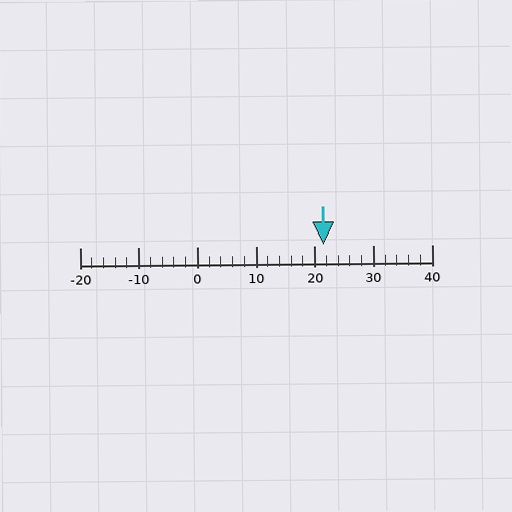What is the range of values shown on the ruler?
The ruler shows values from -20 to 40.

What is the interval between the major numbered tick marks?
The major tick marks are spaced 10 units apart.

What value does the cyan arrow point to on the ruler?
The cyan arrow points to approximately 22.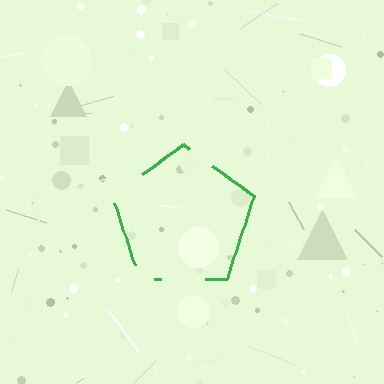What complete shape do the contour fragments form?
The contour fragments form a pentagon.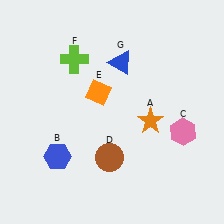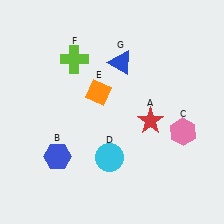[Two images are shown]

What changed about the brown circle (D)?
In Image 1, D is brown. In Image 2, it changed to cyan.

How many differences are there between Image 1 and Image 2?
There are 2 differences between the two images.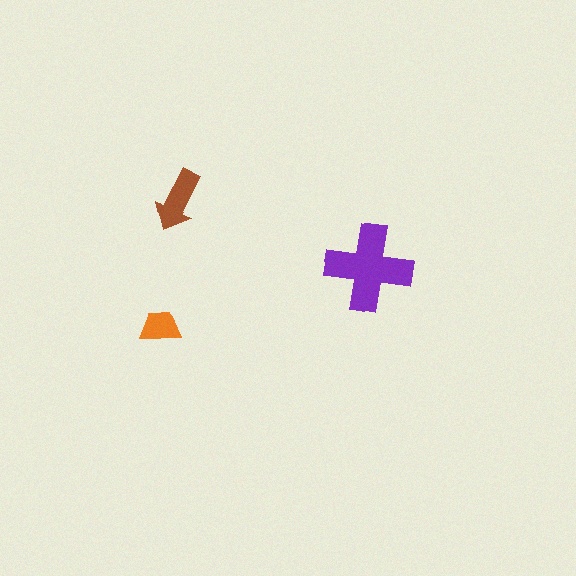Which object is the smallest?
The orange trapezoid.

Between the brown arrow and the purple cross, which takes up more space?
The purple cross.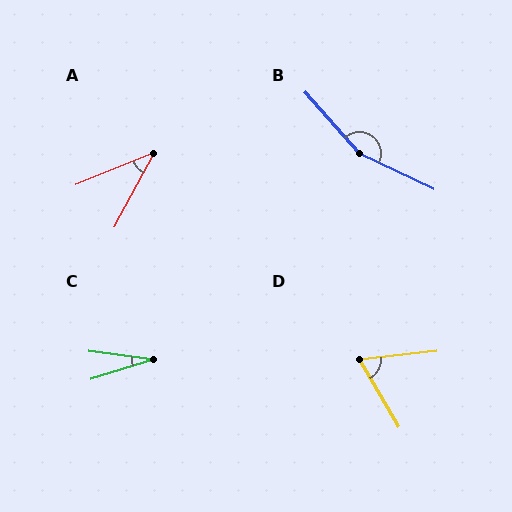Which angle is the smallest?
C, at approximately 25 degrees.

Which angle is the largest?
B, at approximately 157 degrees.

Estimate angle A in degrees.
Approximately 39 degrees.